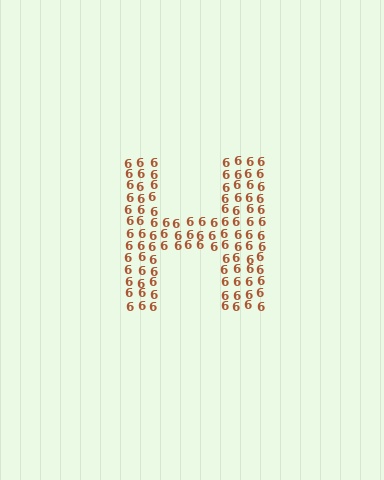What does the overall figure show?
The overall figure shows the letter H.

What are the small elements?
The small elements are digit 6's.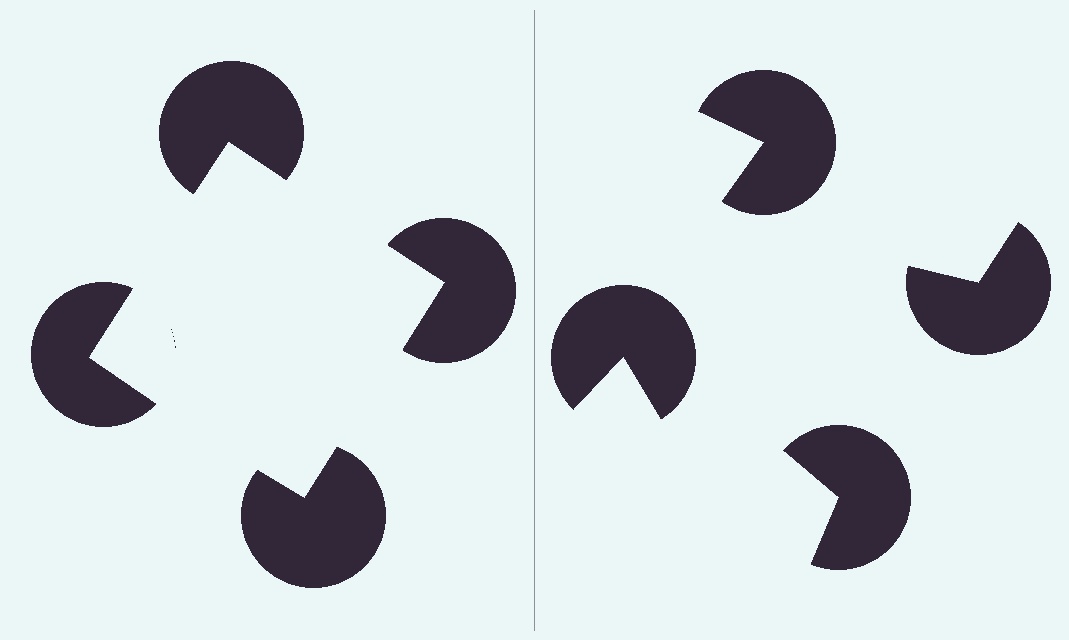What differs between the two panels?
The pac-man discs are positioned identically on both sides; only the wedge orientations differ. On the left they align to a square; on the right they are misaligned.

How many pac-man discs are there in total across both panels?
8 — 4 on each side.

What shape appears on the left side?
An illusory square.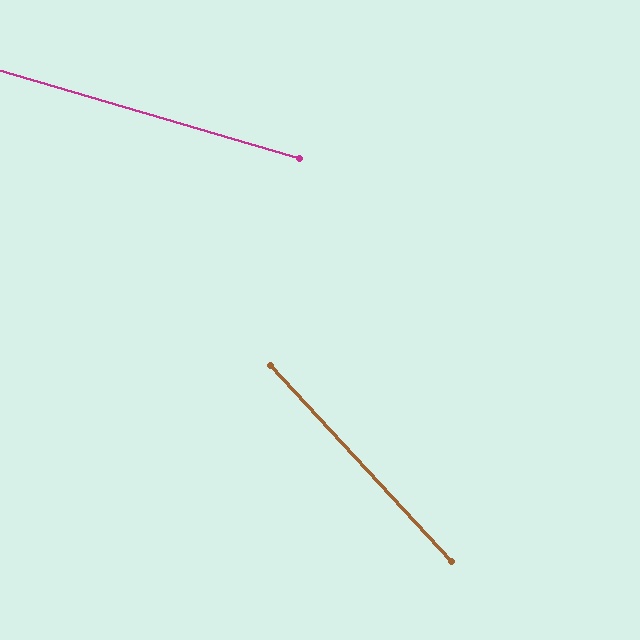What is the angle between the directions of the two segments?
Approximately 31 degrees.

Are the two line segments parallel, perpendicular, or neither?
Neither parallel nor perpendicular — they differ by about 31°.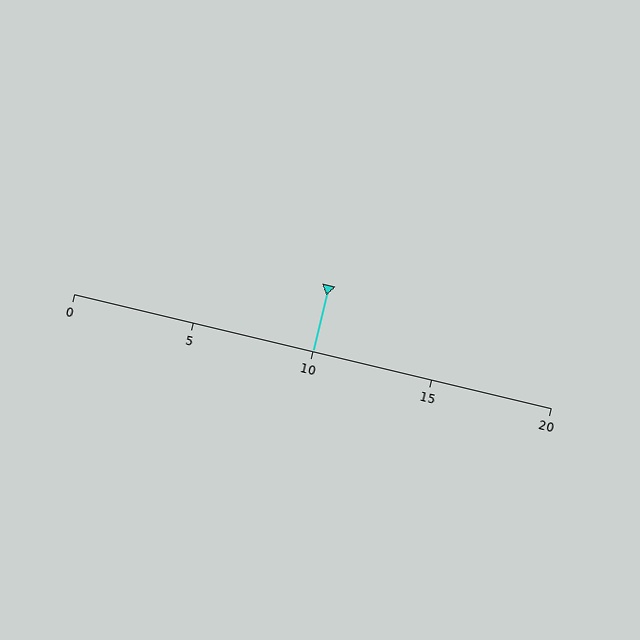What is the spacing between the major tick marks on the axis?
The major ticks are spaced 5 apart.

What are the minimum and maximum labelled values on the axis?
The axis runs from 0 to 20.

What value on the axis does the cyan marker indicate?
The marker indicates approximately 10.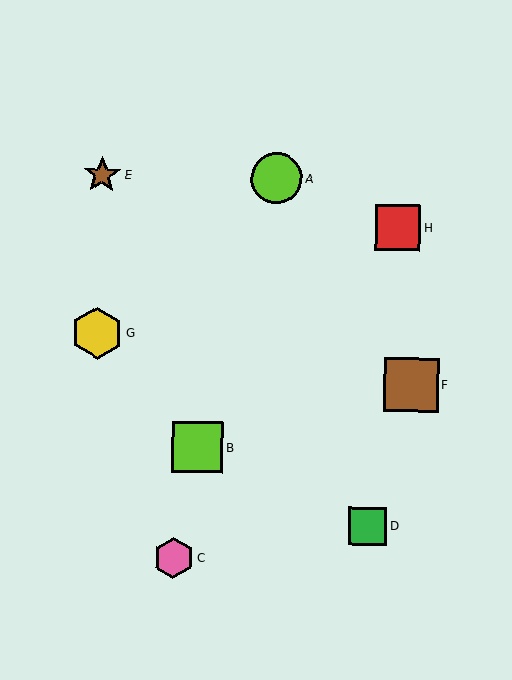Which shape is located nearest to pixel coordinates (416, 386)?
The brown square (labeled F) at (411, 385) is nearest to that location.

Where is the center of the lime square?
The center of the lime square is at (197, 447).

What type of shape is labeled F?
Shape F is a brown square.